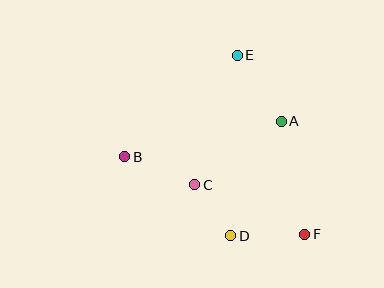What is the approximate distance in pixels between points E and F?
The distance between E and F is approximately 191 pixels.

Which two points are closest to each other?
Points C and D are closest to each other.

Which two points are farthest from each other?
Points B and F are farthest from each other.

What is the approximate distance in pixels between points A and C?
The distance between A and C is approximately 107 pixels.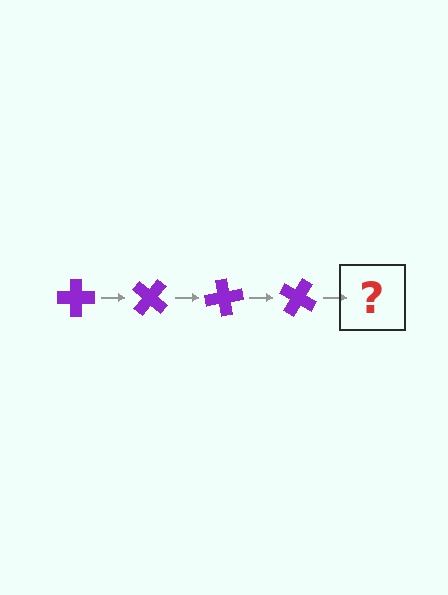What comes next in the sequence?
The next element should be a purple cross rotated 160 degrees.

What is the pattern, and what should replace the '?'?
The pattern is that the cross rotates 40 degrees each step. The '?' should be a purple cross rotated 160 degrees.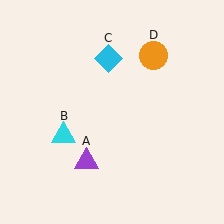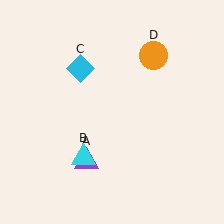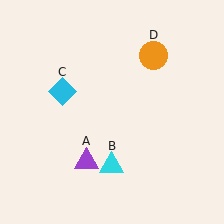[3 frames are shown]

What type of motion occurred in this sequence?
The cyan triangle (object B), cyan diamond (object C) rotated counterclockwise around the center of the scene.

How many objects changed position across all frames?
2 objects changed position: cyan triangle (object B), cyan diamond (object C).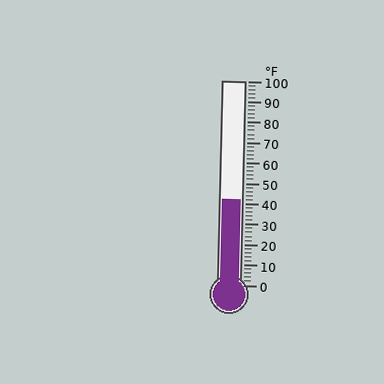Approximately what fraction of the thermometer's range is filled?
The thermometer is filled to approximately 40% of its range.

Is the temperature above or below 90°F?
The temperature is below 90°F.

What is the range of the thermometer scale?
The thermometer scale ranges from 0°F to 100°F.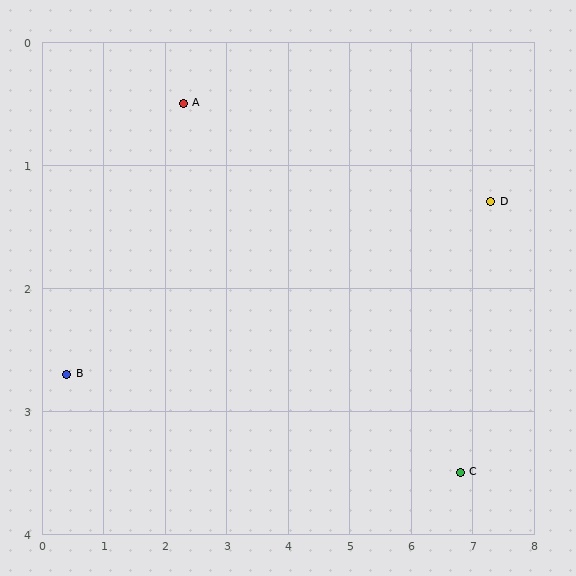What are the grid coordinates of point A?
Point A is at approximately (2.3, 0.5).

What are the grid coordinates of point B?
Point B is at approximately (0.4, 2.7).